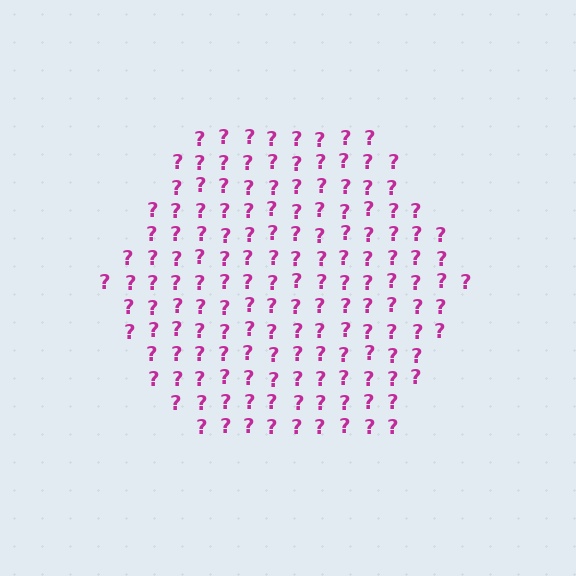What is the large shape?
The large shape is a hexagon.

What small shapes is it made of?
It is made of small question marks.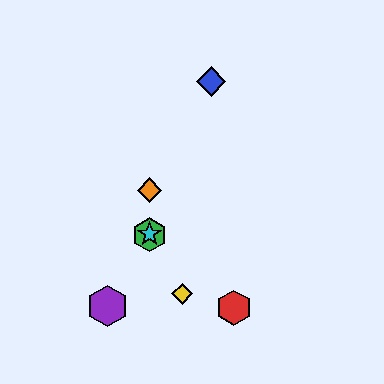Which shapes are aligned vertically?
The green hexagon, the orange diamond, the cyan star are aligned vertically.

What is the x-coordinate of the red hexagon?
The red hexagon is at x≈234.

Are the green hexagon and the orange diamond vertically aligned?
Yes, both are at x≈149.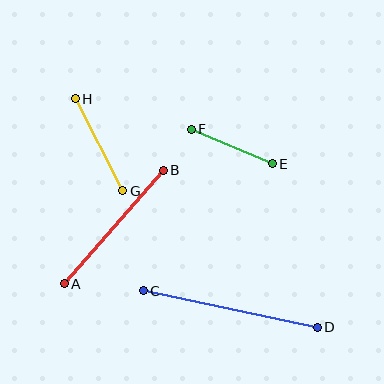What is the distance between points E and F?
The distance is approximately 88 pixels.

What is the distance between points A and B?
The distance is approximately 151 pixels.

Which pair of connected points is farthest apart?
Points C and D are farthest apart.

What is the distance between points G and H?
The distance is approximately 104 pixels.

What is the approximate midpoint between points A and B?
The midpoint is at approximately (114, 227) pixels.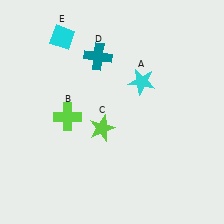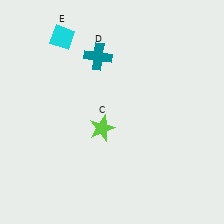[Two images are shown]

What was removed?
The lime cross (B), the cyan star (A) were removed in Image 2.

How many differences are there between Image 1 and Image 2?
There are 2 differences between the two images.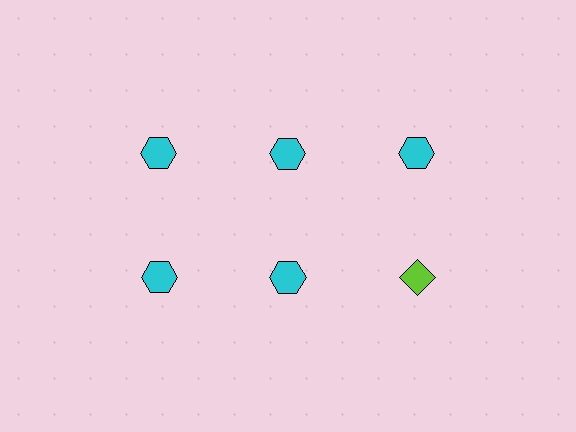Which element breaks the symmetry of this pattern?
The lime diamond in the second row, center column breaks the symmetry. All other shapes are cyan hexagons.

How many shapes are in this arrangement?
There are 6 shapes arranged in a grid pattern.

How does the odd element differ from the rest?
It differs in both color (lime instead of cyan) and shape (diamond instead of hexagon).